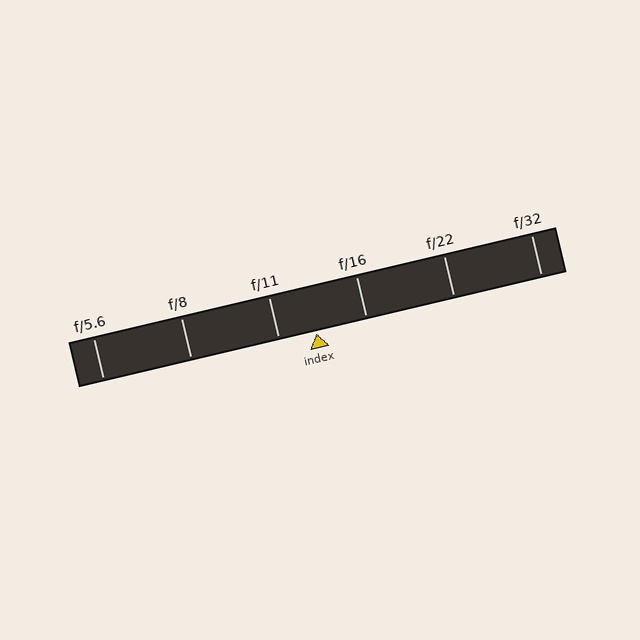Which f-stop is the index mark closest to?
The index mark is closest to f/11.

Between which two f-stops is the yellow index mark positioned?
The index mark is between f/11 and f/16.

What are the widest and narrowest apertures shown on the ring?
The widest aperture shown is f/5.6 and the narrowest is f/32.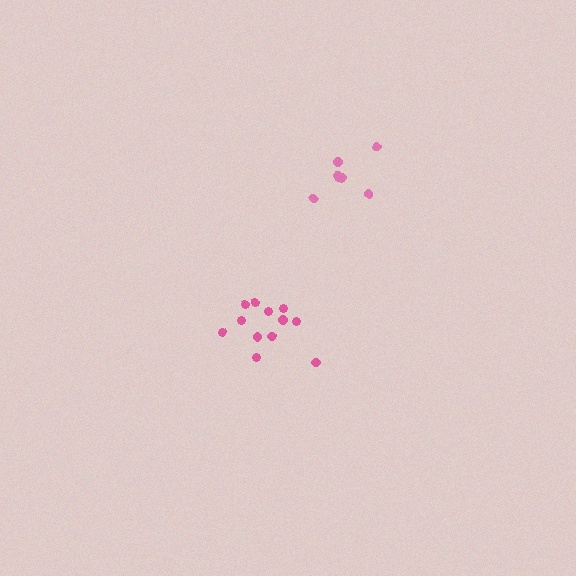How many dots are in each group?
Group 1: 8 dots, Group 2: 12 dots (20 total).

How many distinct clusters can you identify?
There are 2 distinct clusters.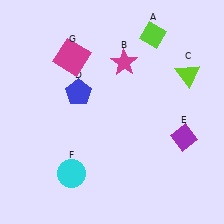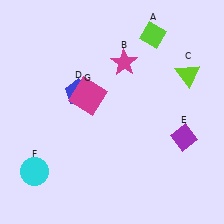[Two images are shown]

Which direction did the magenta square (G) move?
The magenta square (G) moved down.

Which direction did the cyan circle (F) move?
The cyan circle (F) moved left.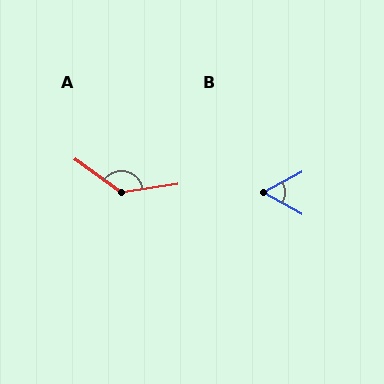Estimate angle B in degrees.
Approximately 57 degrees.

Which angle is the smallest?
B, at approximately 57 degrees.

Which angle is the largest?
A, at approximately 135 degrees.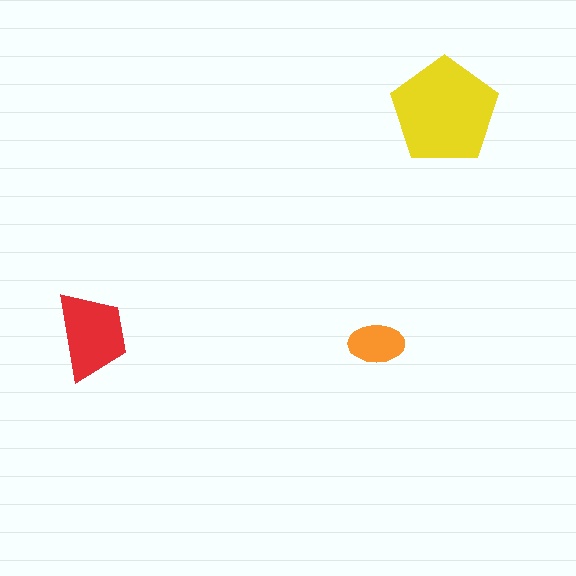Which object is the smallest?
The orange ellipse.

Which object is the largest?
The yellow pentagon.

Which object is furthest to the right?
The yellow pentagon is rightmost.